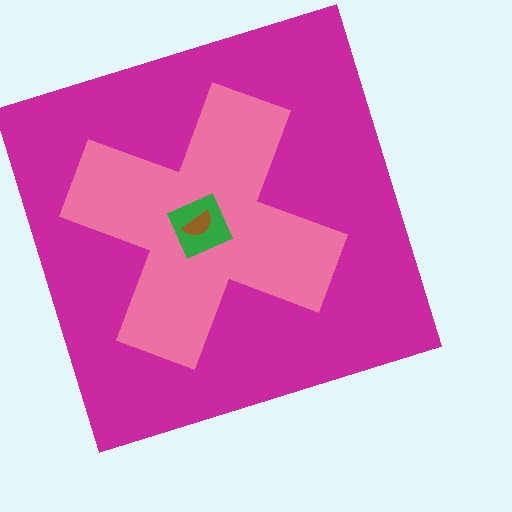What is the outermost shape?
The magenta square.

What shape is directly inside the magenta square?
The pink cross.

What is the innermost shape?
The brown semicircle.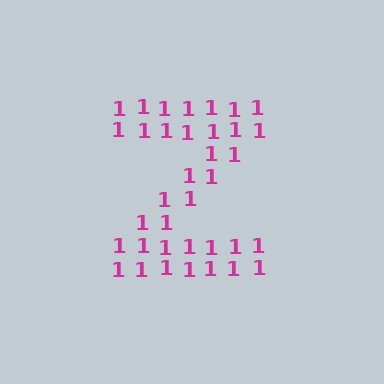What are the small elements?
The small elements are digit 1's.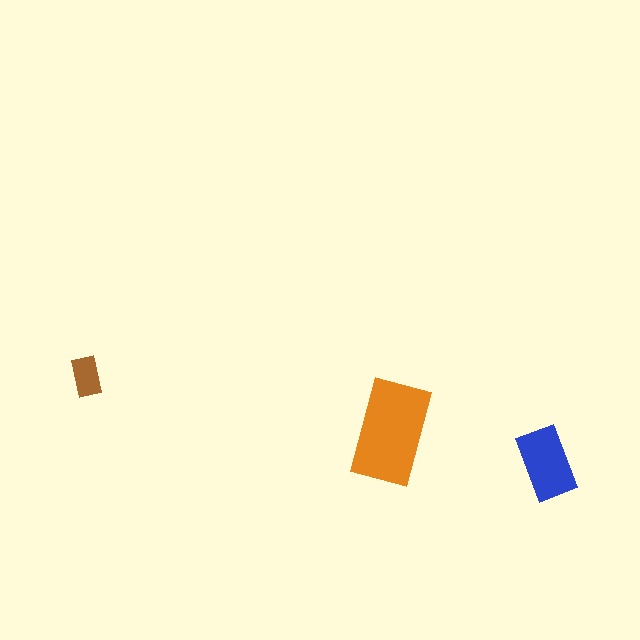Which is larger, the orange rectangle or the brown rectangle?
The orange one.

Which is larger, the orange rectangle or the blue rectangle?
The orange one.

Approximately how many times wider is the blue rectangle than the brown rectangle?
About 2 times wider.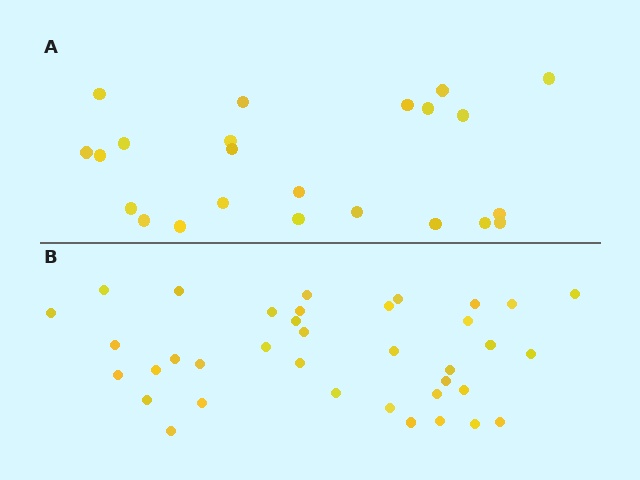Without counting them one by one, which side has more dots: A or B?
Region B (the bottom region) has more dots.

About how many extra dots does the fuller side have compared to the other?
Region B has approximately 15 more dots than region A.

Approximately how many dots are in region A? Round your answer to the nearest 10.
About 20 dots. (The exact count is 23, which rounds to 20.)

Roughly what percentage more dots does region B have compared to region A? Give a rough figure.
About 60% more.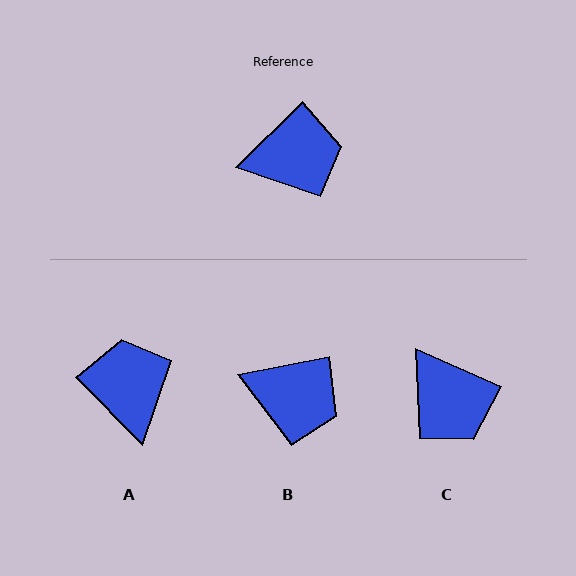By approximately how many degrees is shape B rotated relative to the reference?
Approximately 34 degrees clockwise.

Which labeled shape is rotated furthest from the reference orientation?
A, about 90 degrees away.